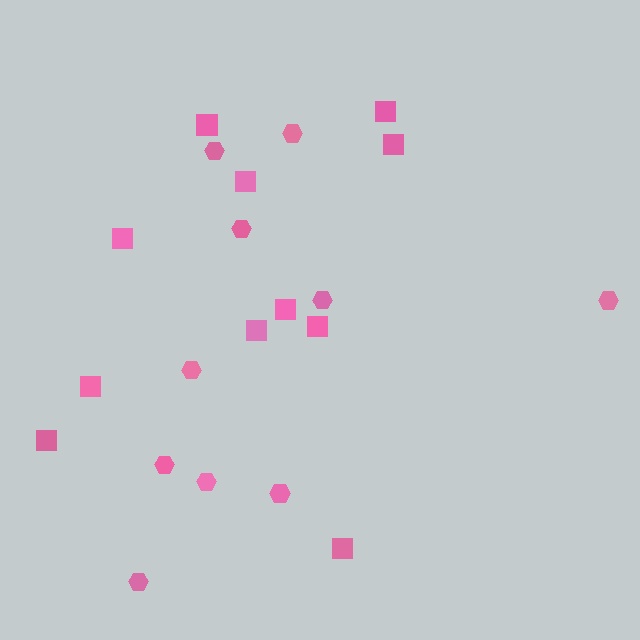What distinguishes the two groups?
There are 2 groups: one group of squares (11) and one group of hexagons (10).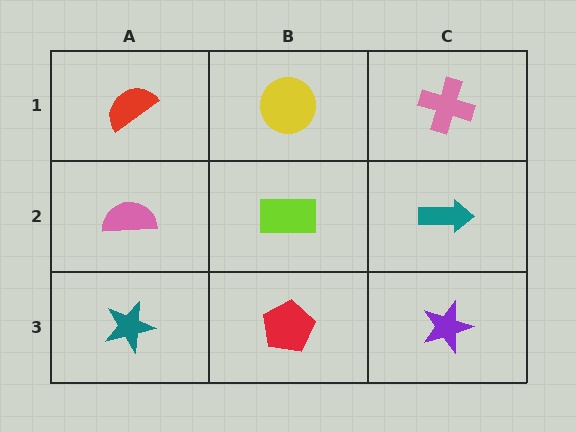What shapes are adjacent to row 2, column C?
A pink cross (row 1, column C), a purple star (row 3, column C), a lime rectangle (row 2, column B).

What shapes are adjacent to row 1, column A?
A pink semicircle (row 2, column A), a yellow circle (row 1, column B).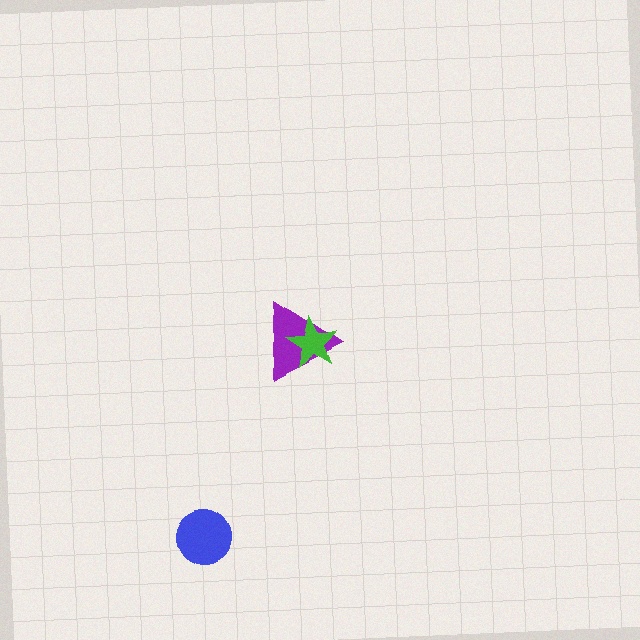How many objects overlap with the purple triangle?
1 object overlaps with the purple triangle.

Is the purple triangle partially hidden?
Yes, it is partially covered by another shape.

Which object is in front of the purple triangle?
The green star is in front of the purple triangle.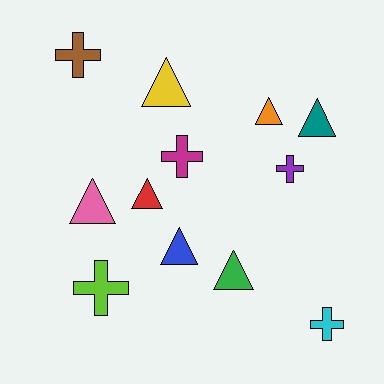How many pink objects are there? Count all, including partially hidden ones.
There is 1 pink object.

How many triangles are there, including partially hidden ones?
There are 7 triangles.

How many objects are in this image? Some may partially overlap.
There are 12 objects.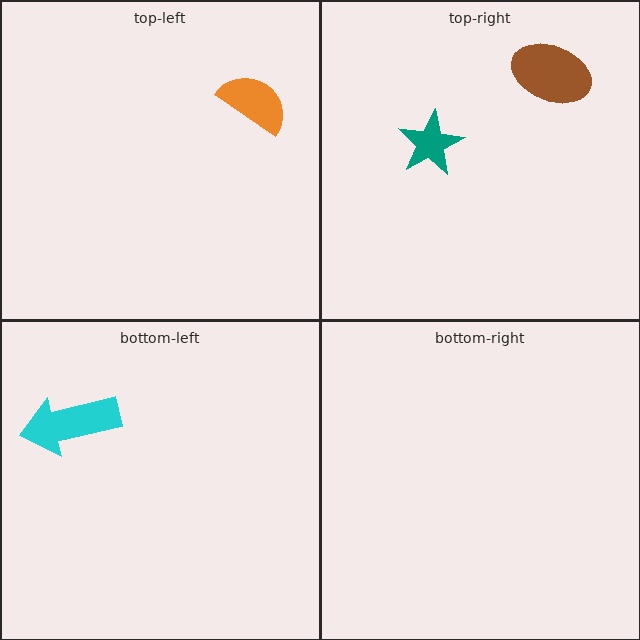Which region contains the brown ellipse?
The top-right region.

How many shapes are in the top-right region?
2.